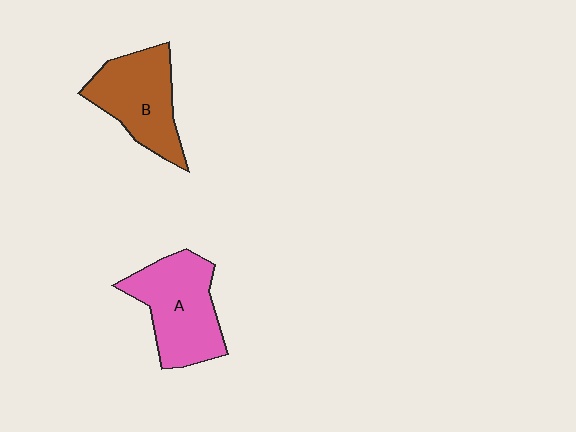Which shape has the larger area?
Shape A (pink).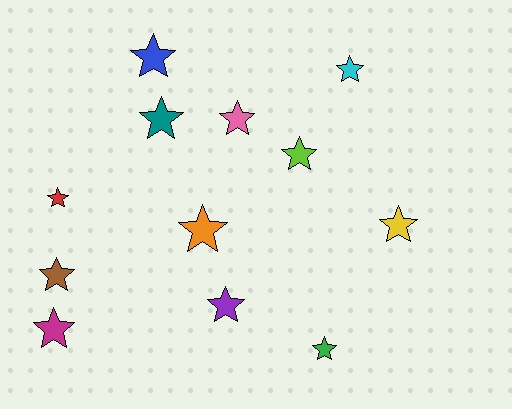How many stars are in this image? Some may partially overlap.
There are 12 stars.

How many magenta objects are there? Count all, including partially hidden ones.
There is 1 magenta object.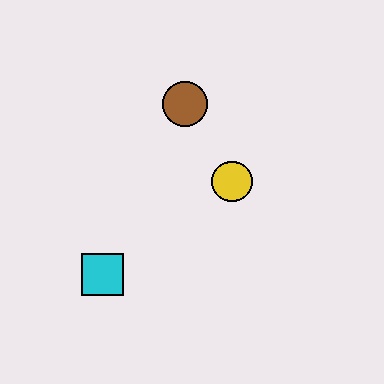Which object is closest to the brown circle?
The yellow circle is closest to the brown circle.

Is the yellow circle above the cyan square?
Yes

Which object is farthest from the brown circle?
The cyan square is farthest from the brown circle.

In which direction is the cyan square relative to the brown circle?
The cyan square is below the brown circle.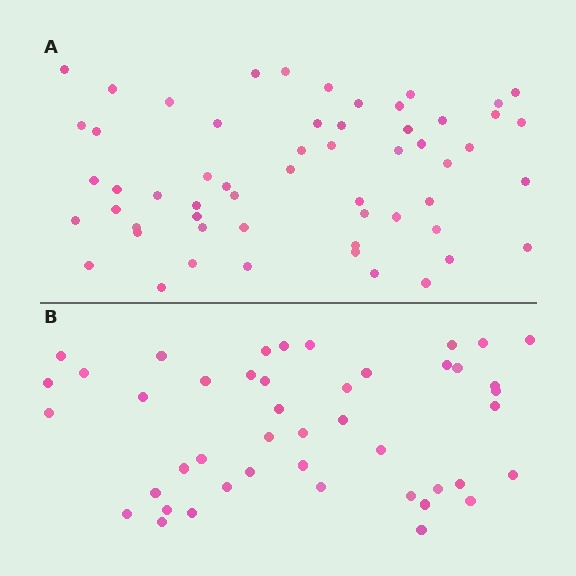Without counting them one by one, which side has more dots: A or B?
Region A (the top region) has more dots.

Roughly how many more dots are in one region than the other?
Region A has roughly 12 or so more dots than region B.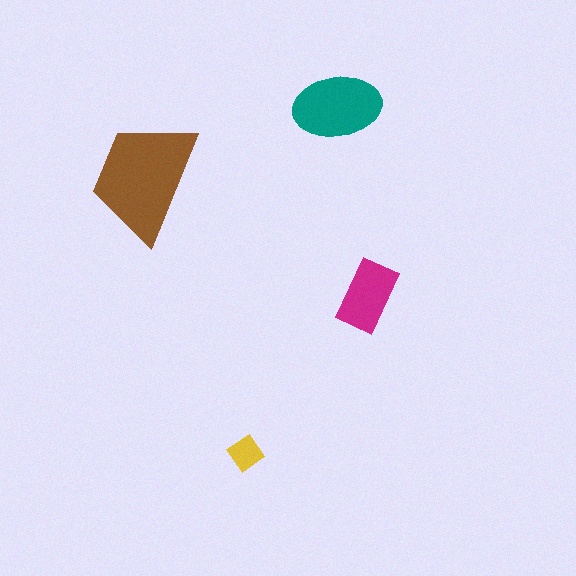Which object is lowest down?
The yellow diamond is bottommost.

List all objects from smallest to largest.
The yellow diamond, the magenta rectangle, the teal ellipse, the brown trapezoid.